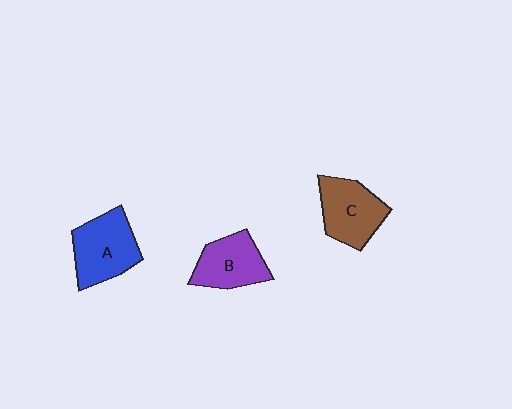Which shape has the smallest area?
Shape B (purple).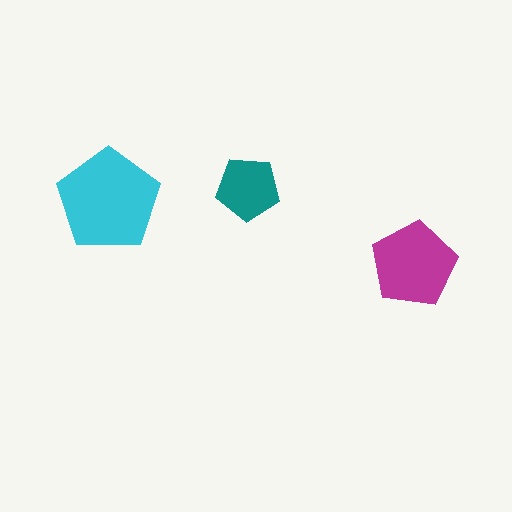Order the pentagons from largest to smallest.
the cyan one, the magenta one, the teal one.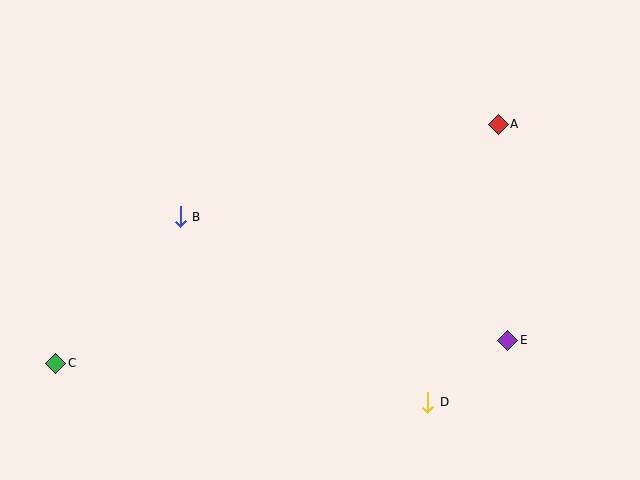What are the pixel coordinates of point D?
Point D is at (428, 402).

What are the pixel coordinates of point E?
Point E is at (508, 340).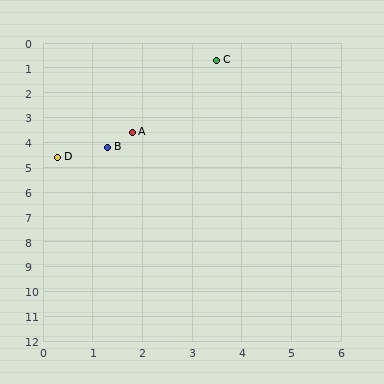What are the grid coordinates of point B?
Point B is at approximately (1.3, 4.2).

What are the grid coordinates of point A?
Point A is at approximately (1.8, 3.6).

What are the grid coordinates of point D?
Point D is at approximately (0.3, 4.6).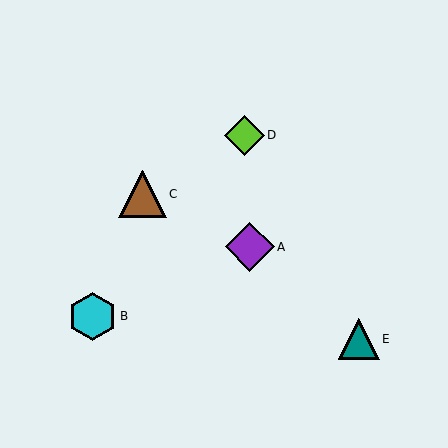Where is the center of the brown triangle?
The center of the brown triangle is at (143, 194).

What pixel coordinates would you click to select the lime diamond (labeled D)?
Click at (244, 135) to select the lime diamond D.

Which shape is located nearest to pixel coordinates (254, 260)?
The purple diamond (labeled A) at (250, 247) is nearest to that location.